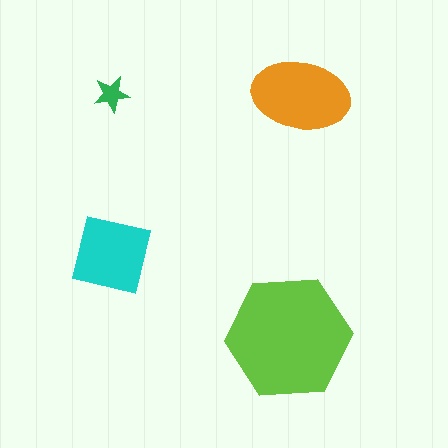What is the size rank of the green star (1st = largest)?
4th.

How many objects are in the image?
There are 4 objects in the image.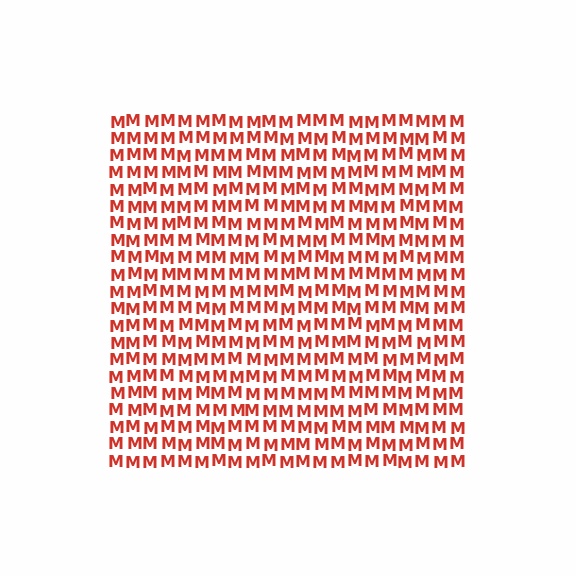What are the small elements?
The small elements are letter M's.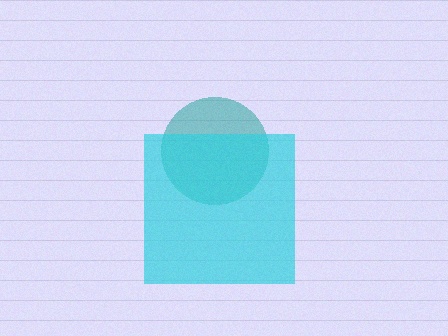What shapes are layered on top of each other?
The layered shapes are: a teal circle, a cyan square.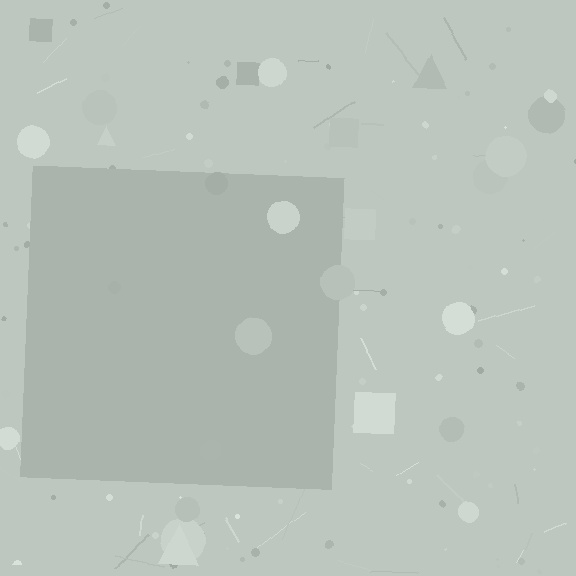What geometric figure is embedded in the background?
A square is embedded in the background.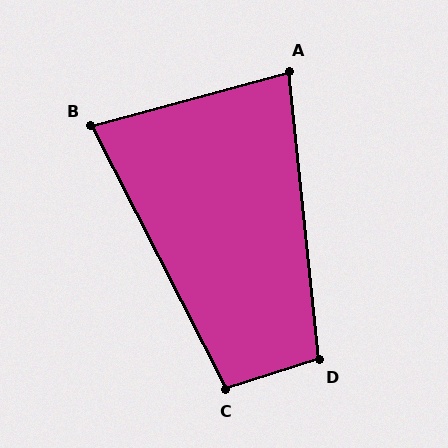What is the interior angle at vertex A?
Approximately 81 degrees (acute).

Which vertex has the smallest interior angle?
B, at approximately 78 degrees.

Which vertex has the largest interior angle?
D, at approximately 102 degrees.